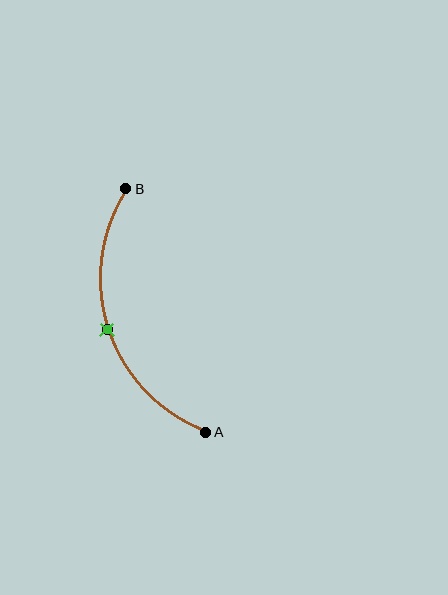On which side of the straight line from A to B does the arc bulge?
The arc bulges to the left of the straight line connecting A and B.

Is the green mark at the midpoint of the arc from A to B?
Yes. The green mark lies on the arc at equal arc-length from both A and B — it is the arc midpoint.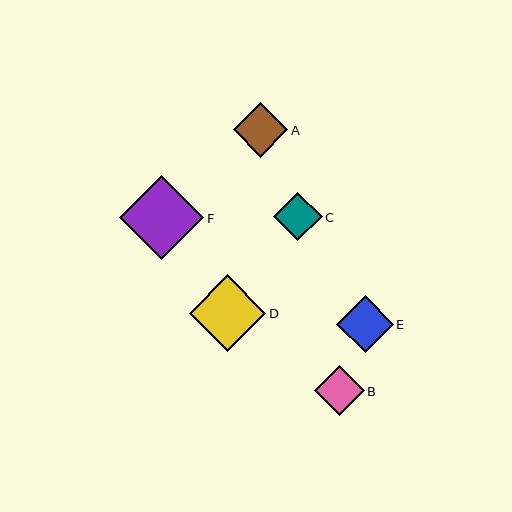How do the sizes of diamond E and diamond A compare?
Diamond E and diamond A are approximately the same size.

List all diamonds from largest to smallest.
From largest to smallest: F, D, E, A, B, C.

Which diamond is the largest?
Diamond F is the largest with a size of approximately 84 pixels.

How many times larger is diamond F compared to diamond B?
Diamond F is approximately 1.7 times the size of diamond B.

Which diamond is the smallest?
Diamond C is the smallest with a size of approximately 48 pixels.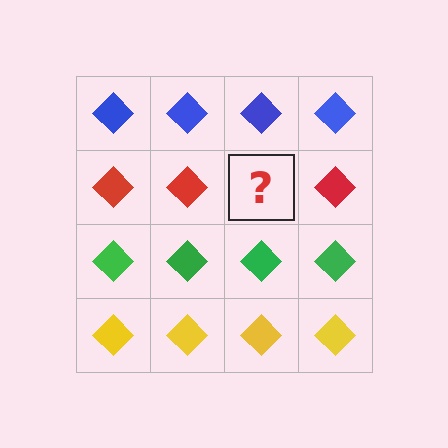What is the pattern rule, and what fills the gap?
The rule is that each row has a consistent color. The gap should be filled with a red diamond.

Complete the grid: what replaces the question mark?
The question mark should be replaced with a red diamond.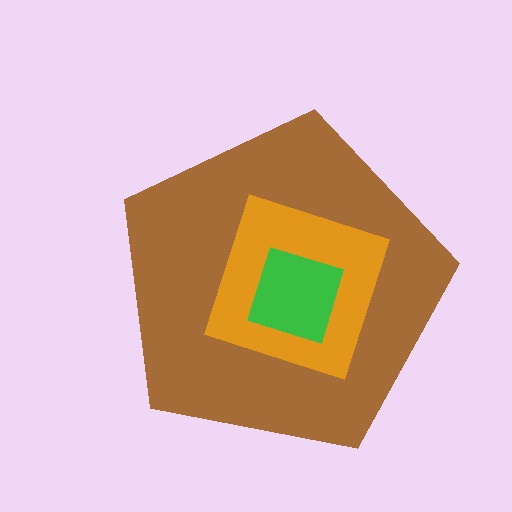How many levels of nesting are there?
3.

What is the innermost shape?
The green diamond.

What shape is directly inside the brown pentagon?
The orange square.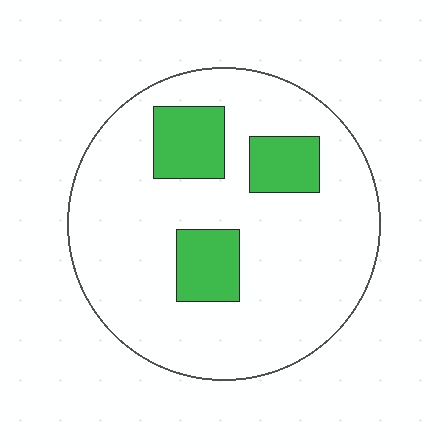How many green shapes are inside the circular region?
3.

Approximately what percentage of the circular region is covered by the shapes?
Approximately 20%.